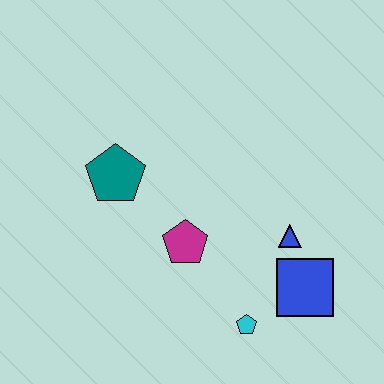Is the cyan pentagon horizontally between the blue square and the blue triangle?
No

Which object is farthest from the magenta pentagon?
The blue square is farthest from the magenta pentagon.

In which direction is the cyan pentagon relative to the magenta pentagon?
The cyan pentagon is below the magenta pentagon.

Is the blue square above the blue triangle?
No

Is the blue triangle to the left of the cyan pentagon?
No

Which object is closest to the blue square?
The blue triangle is closest to the blue square.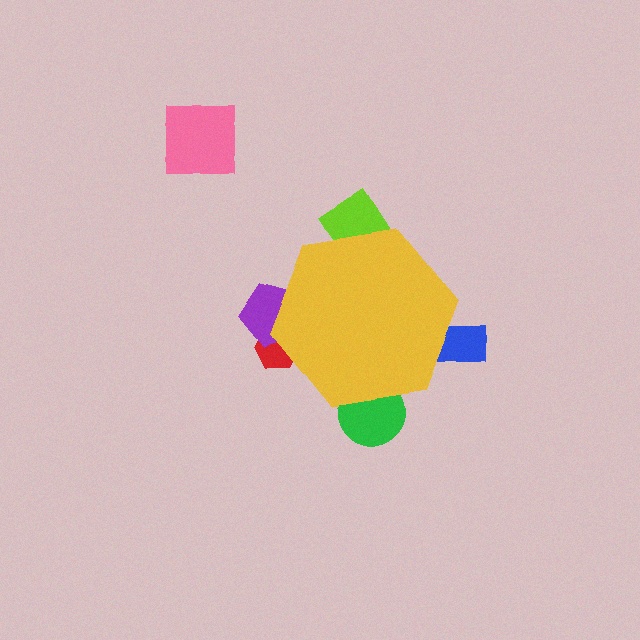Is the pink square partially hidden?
No, the pink square is fully visible.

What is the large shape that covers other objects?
A yellow hexagon.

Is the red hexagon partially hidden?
Yes, the red hexagon is partially hidden behind the yellow hexagon.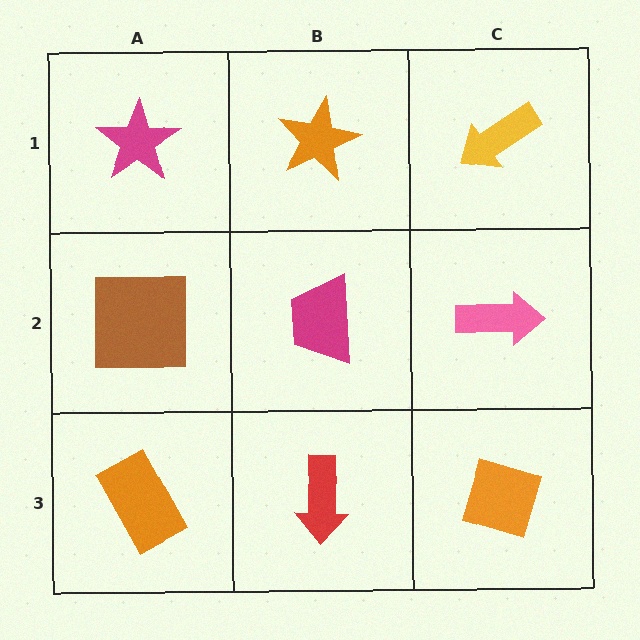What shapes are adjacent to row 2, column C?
A yellow arrow (row 1, column C), an orange diamond (row 3, column C), a magenta trapezoid (row 2, column B).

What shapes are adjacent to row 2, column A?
A magenta star (row 1, column A), an orange rectangle (row 3, column A), a magenta trapezoid (row 2, column B).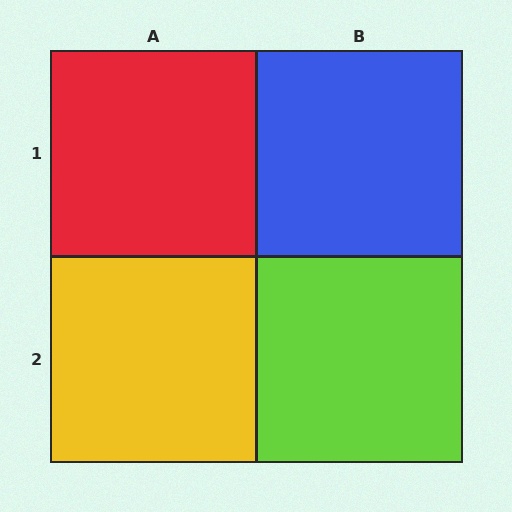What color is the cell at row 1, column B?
Blue.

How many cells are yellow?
1 cell is yellow.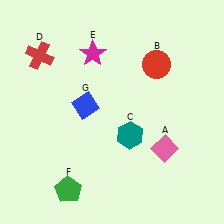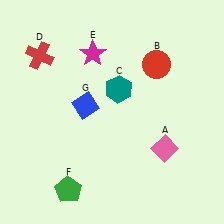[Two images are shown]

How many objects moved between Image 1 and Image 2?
1 object moved between the two images.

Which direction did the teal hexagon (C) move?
The teal hexagon (C) moved up.